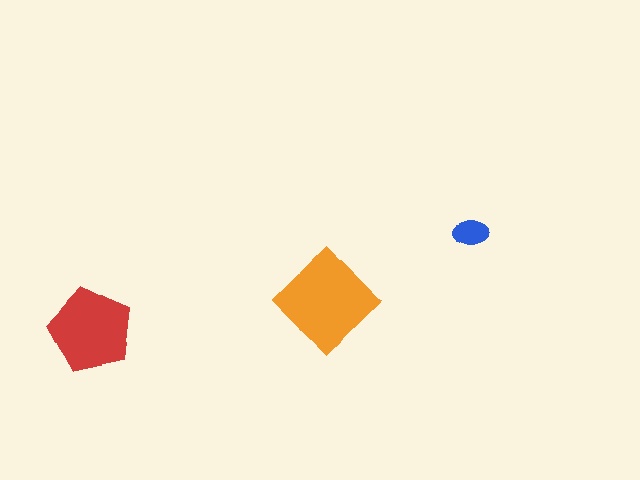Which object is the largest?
The orange diamond.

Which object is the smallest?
The blue ellipse.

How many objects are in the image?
There are 3 objects in the image.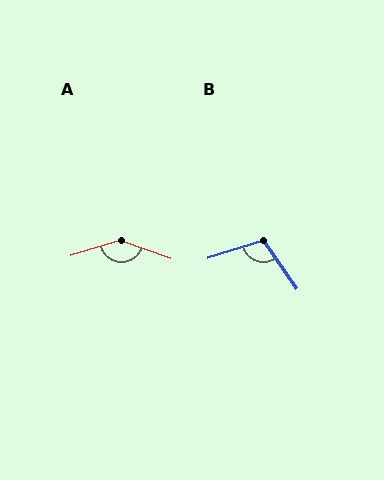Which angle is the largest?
A, at approximately 144 degrees.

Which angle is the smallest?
B, at approximately 107 degrees.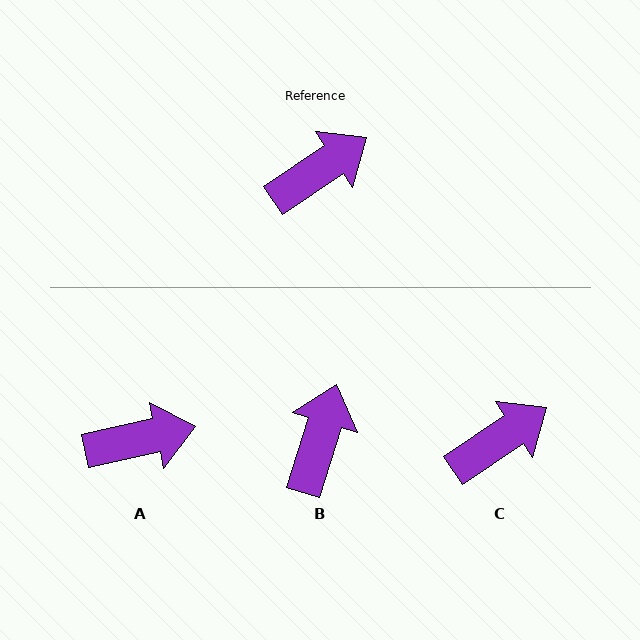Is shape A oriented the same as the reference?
No, it is off by about 22 degrees.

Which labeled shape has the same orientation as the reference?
C.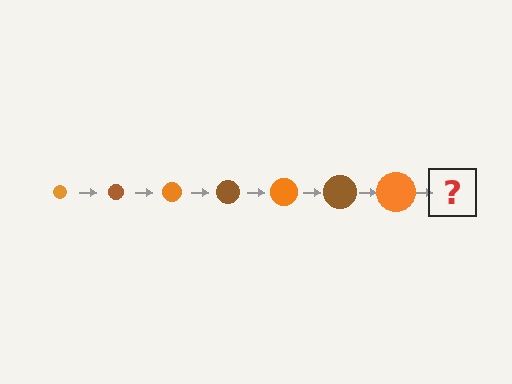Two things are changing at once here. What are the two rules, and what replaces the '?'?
The two rules are that the circle grows larger each step and the color cycles through orange and brown. The '?' should be a brown circle, larger than the previous one.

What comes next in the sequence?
The next element should be a brown circle, larger than the previous one.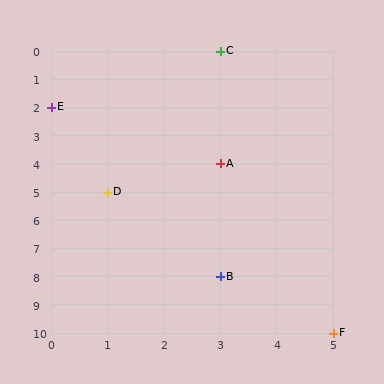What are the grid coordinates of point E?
Point E is at grid coordinates (0, 2).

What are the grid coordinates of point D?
Point D is at grid coordinates (1, 5).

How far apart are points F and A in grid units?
Points F and A are 2 columns and 6 rows apart (about 6.3 grid units diagonally).